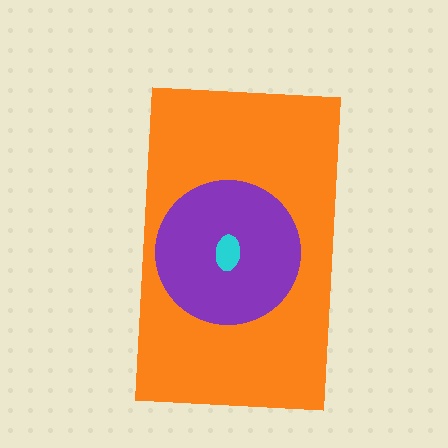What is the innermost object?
The cyan ellipse.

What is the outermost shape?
The orange rectangle.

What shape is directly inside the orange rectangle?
The purple circle.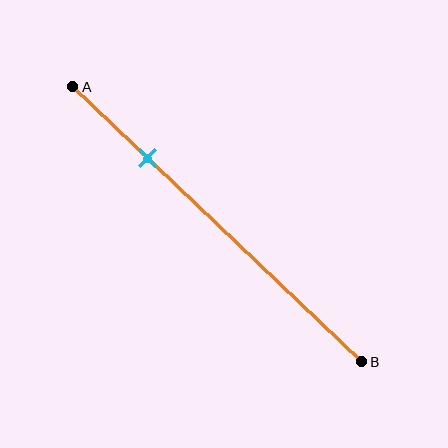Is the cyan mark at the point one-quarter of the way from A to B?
Yes, the mark is approximately at the one-quarter point.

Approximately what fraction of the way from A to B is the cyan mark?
The cyan mark is approximately 25% of the way from A to B.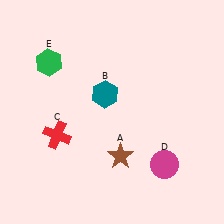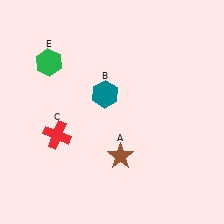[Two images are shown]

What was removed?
The magenta circle (D) was removed in Image 2.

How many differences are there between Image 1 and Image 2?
There is 1 difference between the two images.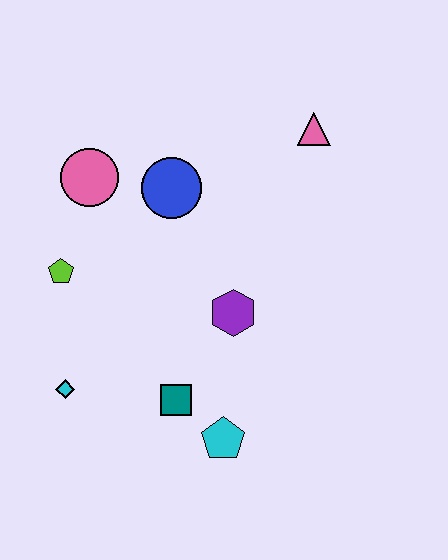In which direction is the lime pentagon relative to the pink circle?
The lime pentagon is below the pink circle.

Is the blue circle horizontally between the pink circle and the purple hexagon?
Yes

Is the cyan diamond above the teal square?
Yes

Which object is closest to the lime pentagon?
The pink circle is closest to the lime pentagon.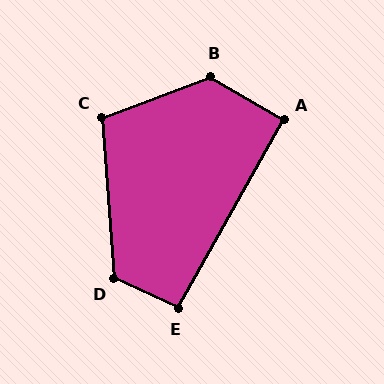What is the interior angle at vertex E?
Approximately 95 degrees (approximately right).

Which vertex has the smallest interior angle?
A, at approximately 91 degrees.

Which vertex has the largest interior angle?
B, at approximately 129 degrees.